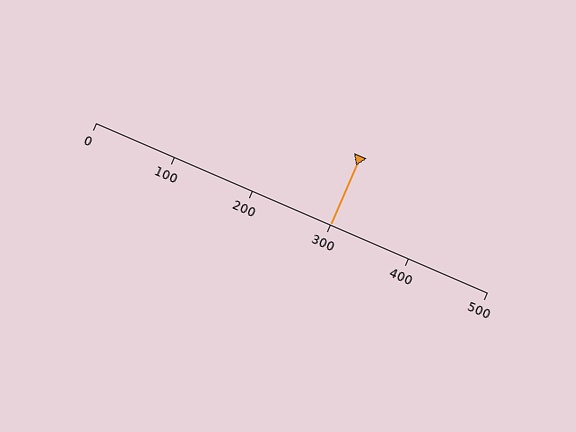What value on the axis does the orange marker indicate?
The marker indicates approximately 300.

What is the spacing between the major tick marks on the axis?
The major ticks are spaced 100 apart.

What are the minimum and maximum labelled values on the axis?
The axis runs from 0 to 500.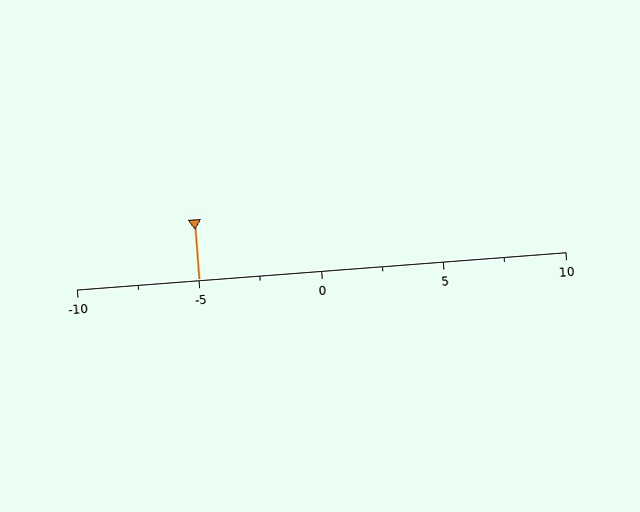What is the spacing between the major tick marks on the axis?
The major ticks are spaced 5 apart.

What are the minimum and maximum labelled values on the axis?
The axis runs from -10 to 10.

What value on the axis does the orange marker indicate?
The marker indicates approximately -5.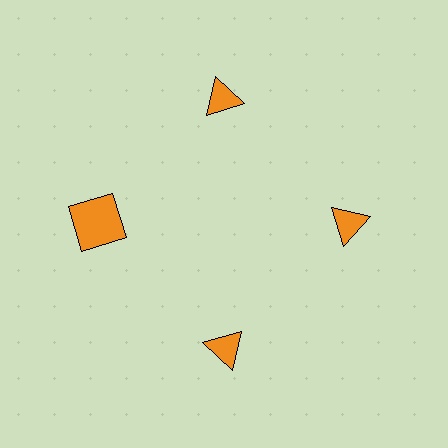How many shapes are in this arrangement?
There are 4 shapes arranged in a ring pattern.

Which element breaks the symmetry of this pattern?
The orange square at roughly the 9 o'clock position breaks the symmetry. All other shapes are orange triangles.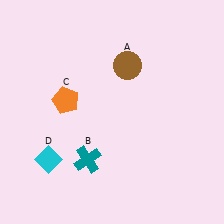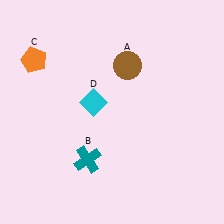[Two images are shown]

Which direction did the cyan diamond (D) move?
The cyan diamond (D) moved up.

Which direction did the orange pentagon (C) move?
The orange pentagon (C) moved up.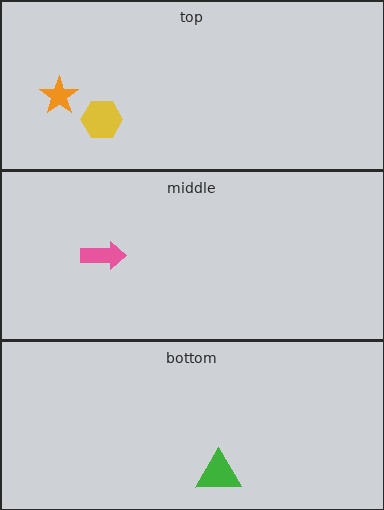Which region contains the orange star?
The top region.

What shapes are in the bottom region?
The green triangle.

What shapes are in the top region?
The orange star, the yellow hexagon.